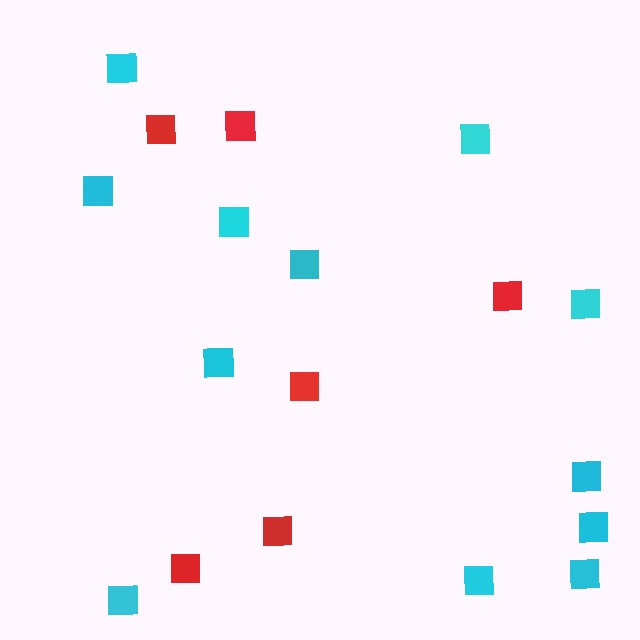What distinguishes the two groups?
There are 2 groups: one group of red squares (6) and one group of cyan squares (12).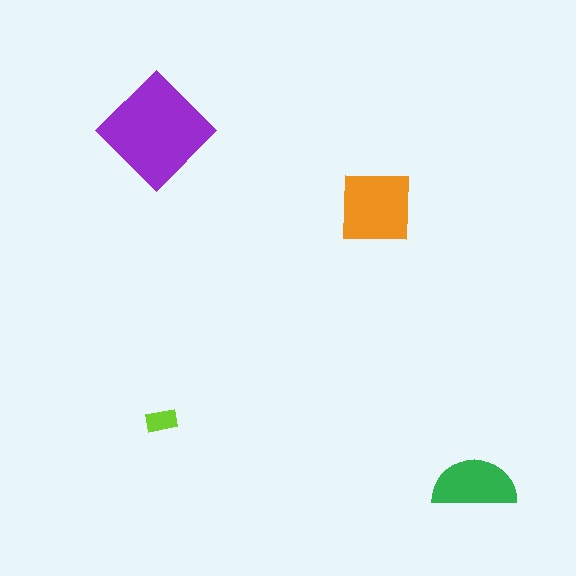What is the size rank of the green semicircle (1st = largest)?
3rd.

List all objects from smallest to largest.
The lime rectangle, the green semicircle, the orange square, the purple diamond.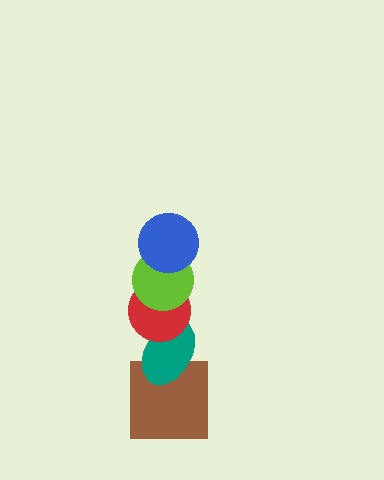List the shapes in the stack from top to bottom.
From top to bottom: the blue circle, the lime circle, the red circle, the teal ellipse, the brown square.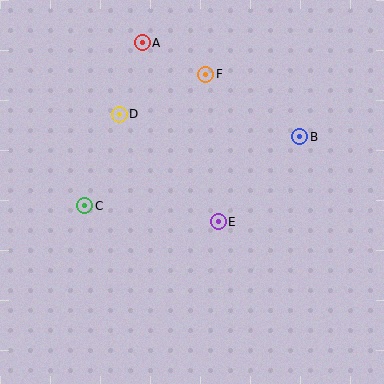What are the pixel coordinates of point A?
Point A is at (142, 43).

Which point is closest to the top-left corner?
Point A is closest to the top-left corner.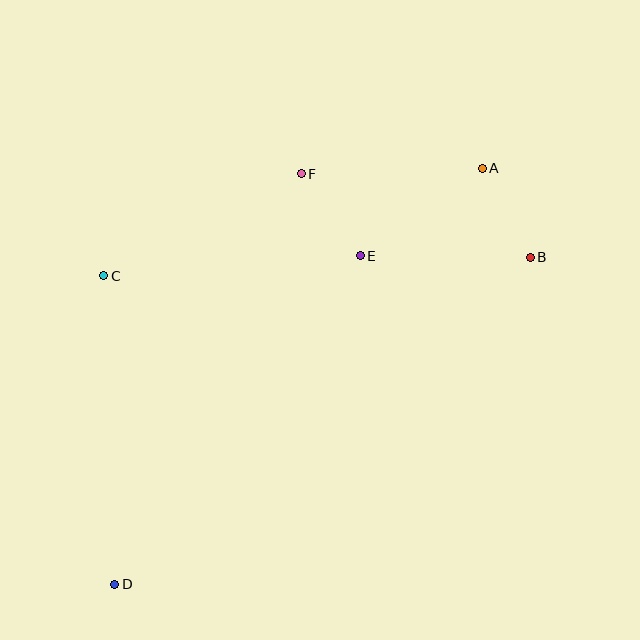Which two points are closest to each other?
Points A and B are closest to each other.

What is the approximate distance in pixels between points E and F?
The distance between E and F is approximately 101 pixels.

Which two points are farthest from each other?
Points A and D are farthest from each other.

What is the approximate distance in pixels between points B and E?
The distance between B and E is approximately 170 pixels.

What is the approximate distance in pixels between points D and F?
The distance between D and F is approximately 451 pixels.